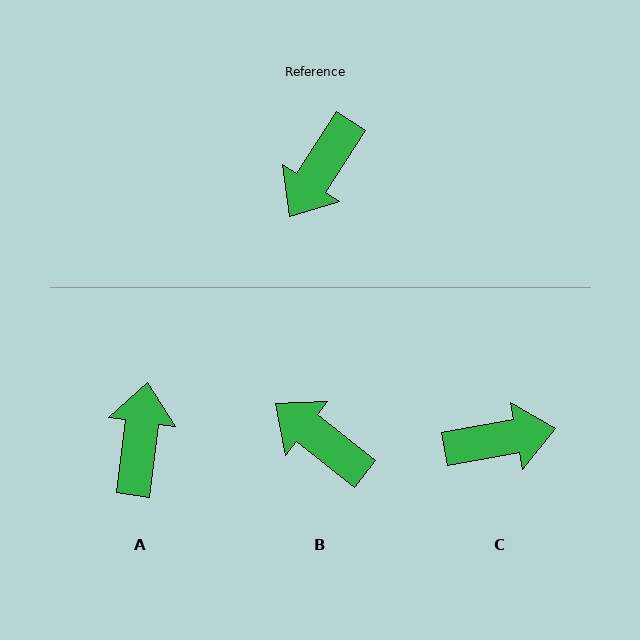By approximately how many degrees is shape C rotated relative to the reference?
Approximately 133 degrees counter-clockwise.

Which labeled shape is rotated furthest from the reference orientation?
A, about 154 degrees away.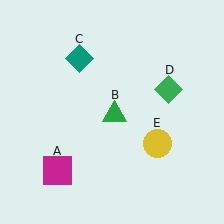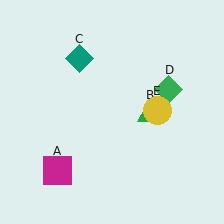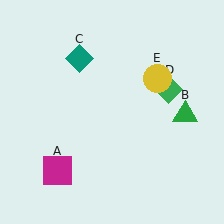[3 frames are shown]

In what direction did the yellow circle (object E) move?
The yellow circle (object E) moved up.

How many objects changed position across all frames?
2 objects changed position: green triangle (object B), yellow circle (object E).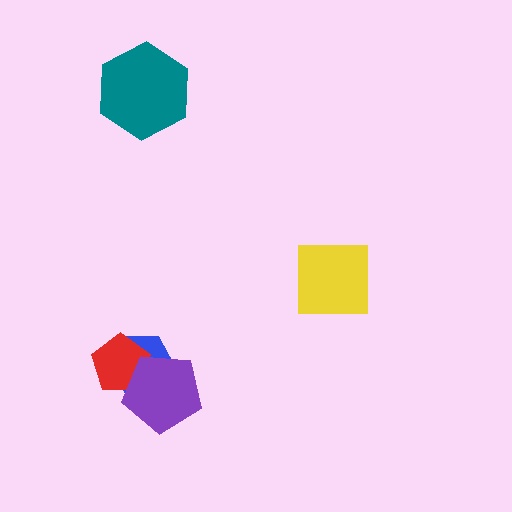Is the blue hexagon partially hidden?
Yes, it is partially covered by another shape.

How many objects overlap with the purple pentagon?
2 objects overlap with the purple pentagon.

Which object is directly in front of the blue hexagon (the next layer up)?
The red pentagon is directly in front of the blue hexagon.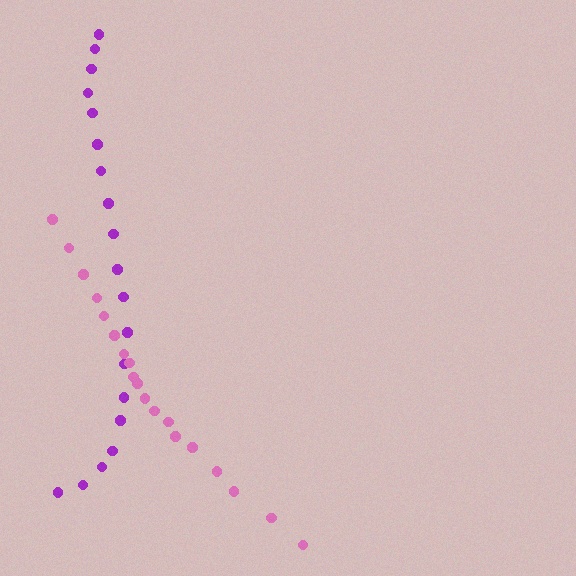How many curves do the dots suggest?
There are 2 distinct paths.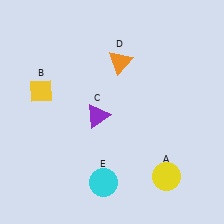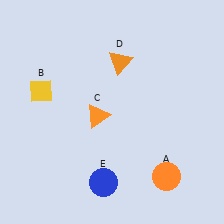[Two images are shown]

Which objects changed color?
A changed from yellow to orange. C changed from purple to orange. E changed from cyan to blue.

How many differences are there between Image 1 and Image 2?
There are 3 differences between the two images.